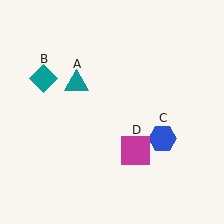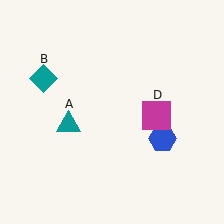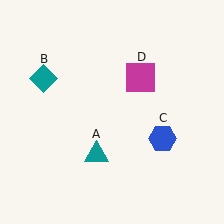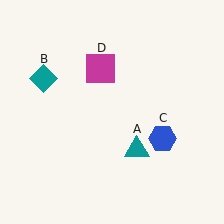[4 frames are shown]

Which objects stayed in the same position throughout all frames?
Teal diamond (object B) and blue hexagon (object C) remained stationary.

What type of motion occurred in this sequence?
The teal triangle (object A), magenta square (object D) rotated counterclockwise around the center of the scene.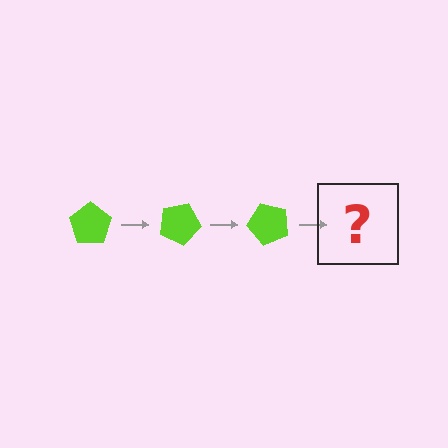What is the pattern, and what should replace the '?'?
The pattern is that the pentagon rotates 25 degrees each step. The '?' should be a lime pentagon rotated 75 degrees.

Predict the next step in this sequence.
The next step is a lime pentagon rotated 75 degrees.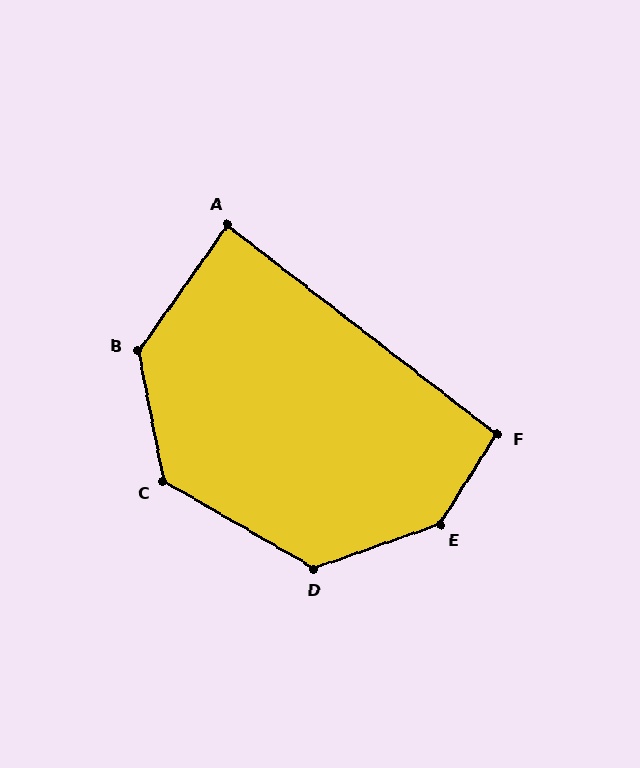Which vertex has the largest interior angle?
E, at approximately 142 degrees.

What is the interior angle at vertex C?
Approximately 131 degrees (obtuse).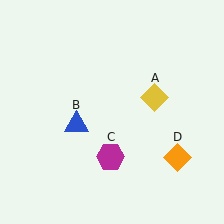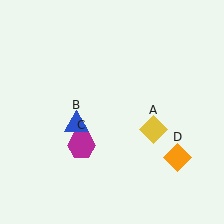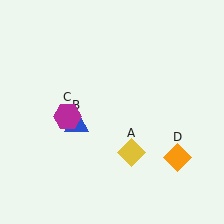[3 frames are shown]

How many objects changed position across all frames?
2 objects changed position: yellow diamond (object A), magenta hexagon (object C).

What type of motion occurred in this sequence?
The yellow diamond (object A), magenta hexagon (object C) rotated clockwise around the center of the scene.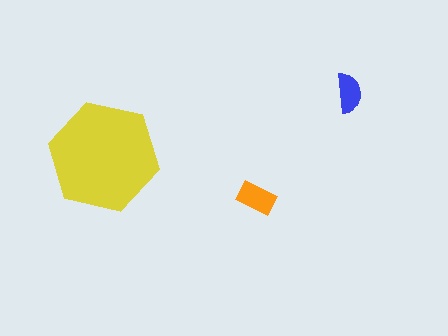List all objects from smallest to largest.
The blue semicircle, the orange rectangle, the yellow hexagon.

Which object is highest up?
The blue semicircle is topmost.